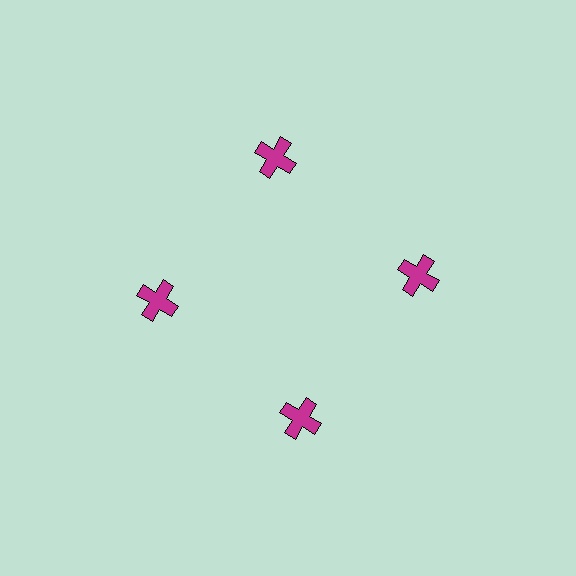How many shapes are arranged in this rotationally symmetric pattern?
There are 4 shapes, arranged in 4 groups of 1.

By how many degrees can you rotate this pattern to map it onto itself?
The pattern maps onto itself every 90 degrees of rotation.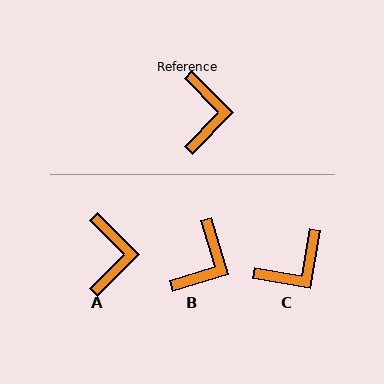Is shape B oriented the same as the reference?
No, it is off by about 28 degrees.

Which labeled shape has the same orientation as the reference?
A.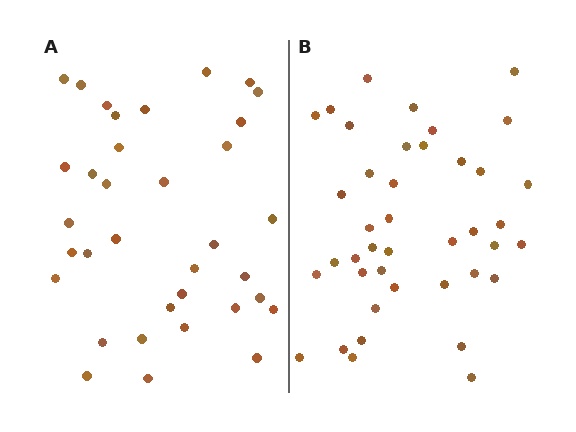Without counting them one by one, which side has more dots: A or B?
Region B (the right region) has more dots.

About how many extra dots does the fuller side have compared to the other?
Region B has about 6 more dots than region A.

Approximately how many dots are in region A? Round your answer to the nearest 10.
About 40 dots. (The exact count is 35, which rounds to 40.)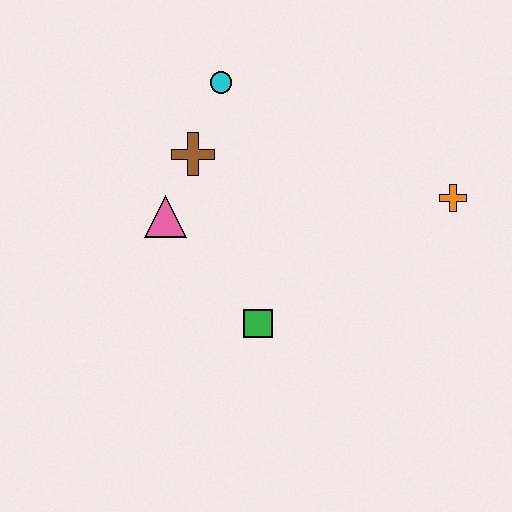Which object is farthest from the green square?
The cyan circle is farthest from the green square.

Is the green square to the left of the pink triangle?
No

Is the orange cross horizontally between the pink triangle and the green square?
No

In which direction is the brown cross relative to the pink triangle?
The brown cross is above the pink triangle.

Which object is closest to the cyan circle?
The brown cross is closest to the cyan circle.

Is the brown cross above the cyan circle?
No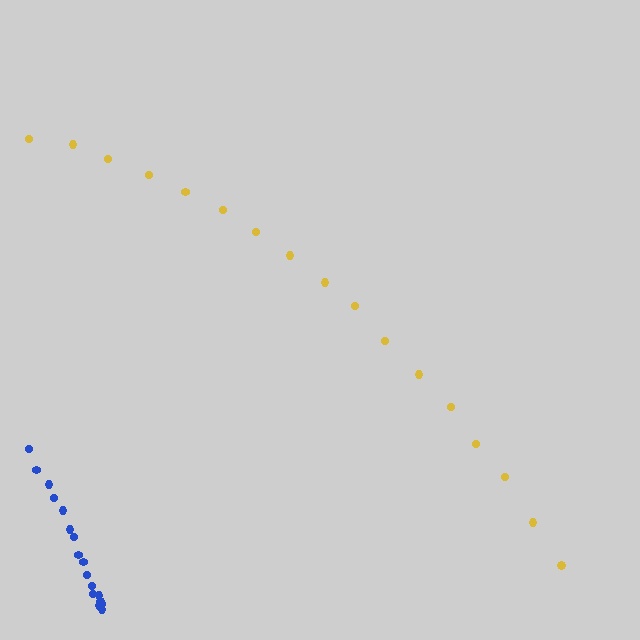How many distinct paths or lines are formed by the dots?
There are 2 distinct paths.